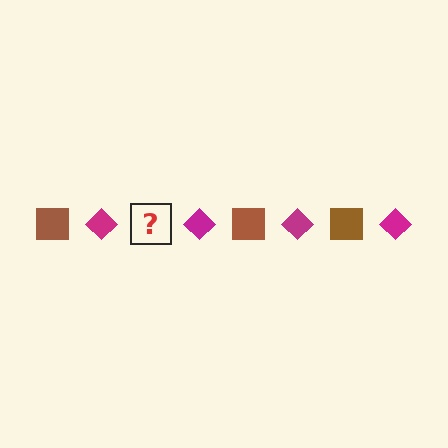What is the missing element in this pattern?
The missing element is a brown square.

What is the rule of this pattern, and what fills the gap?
The rule is that the pattern alternates between brown square and magenta diamond. The gap should be filled with a brown square.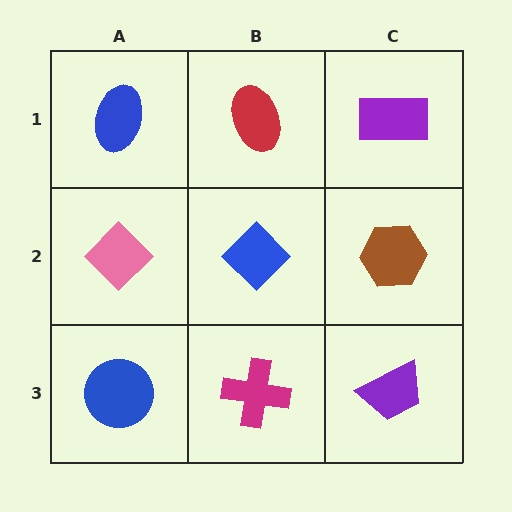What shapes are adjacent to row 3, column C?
A brown hexagon (row 2, column C), a magenta cross (row 3, column B).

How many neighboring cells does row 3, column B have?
3.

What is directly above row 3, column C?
A brown hexagon.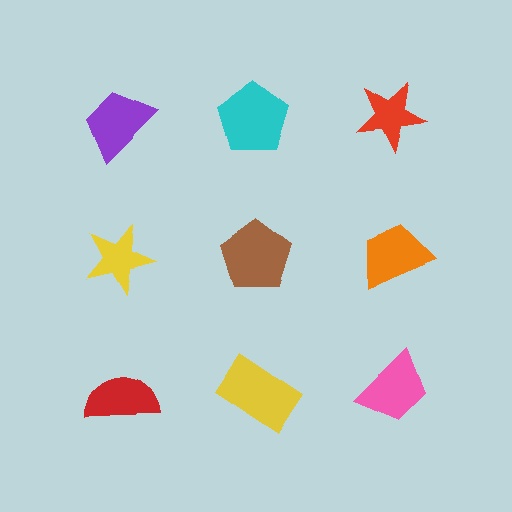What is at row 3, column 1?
A red semicircle.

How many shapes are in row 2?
3 shapes.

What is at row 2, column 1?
A yellow star.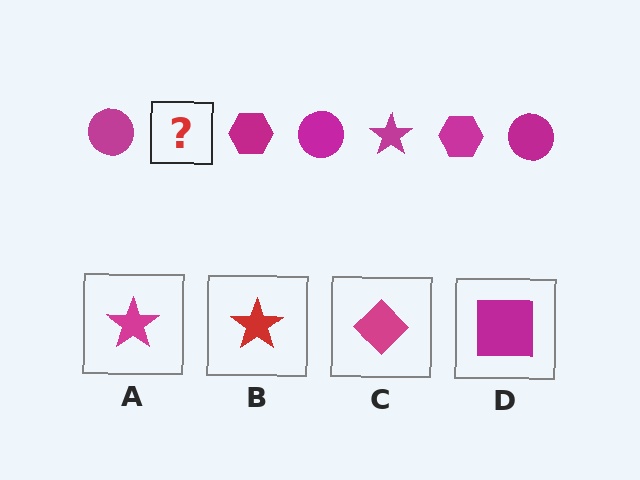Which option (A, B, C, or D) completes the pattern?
A.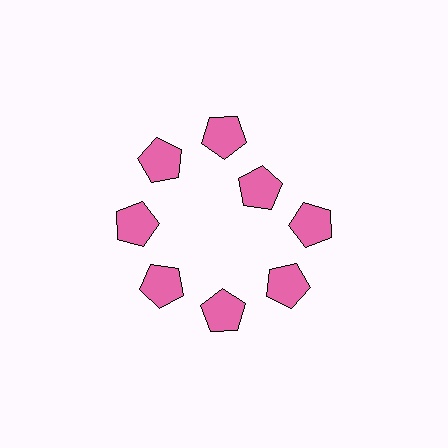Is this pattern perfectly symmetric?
No. The 8 pink pentagons are arranged in a ring, but one element near the 2 o'clock position is pulled inward toward the center, breaking the 8-fold rotational symmetry.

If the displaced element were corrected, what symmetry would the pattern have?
It would have 8-fold rotational symmetry — the pattern would map onto itself every 45 degrees.